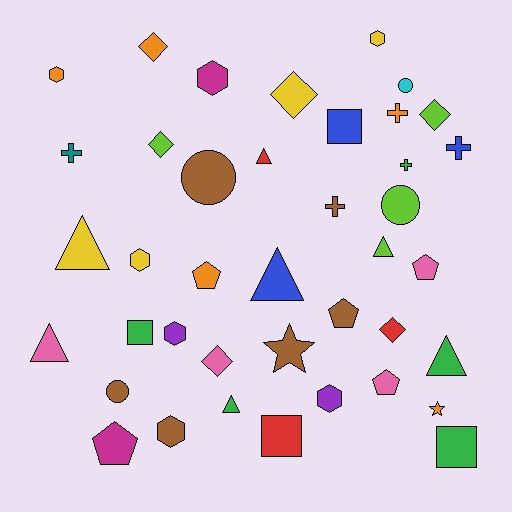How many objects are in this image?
There are 40 objects.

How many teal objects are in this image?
There is 1 teal object.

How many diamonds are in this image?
There are 6 diamonds.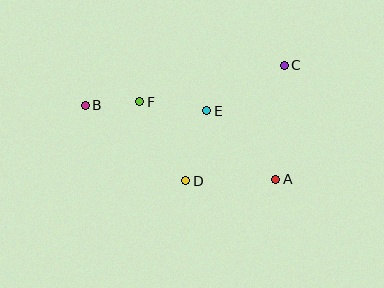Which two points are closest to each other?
Points B and F are closest to each other.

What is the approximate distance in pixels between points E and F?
The distance between E and F is approximately 67 pixels.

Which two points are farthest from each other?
Points A and B are farthest from each other.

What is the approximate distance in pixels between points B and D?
The distance between B and D is approximately 126 pixels.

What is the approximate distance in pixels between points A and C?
The distance between A and C is approximately 114 pixels.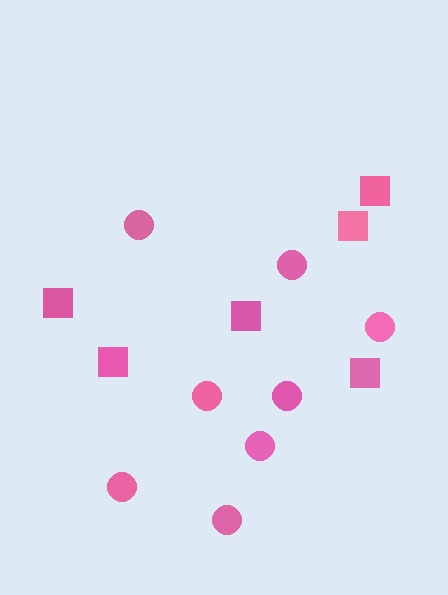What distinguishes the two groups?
There are 2 groups: one group of circles (8) and one group of squares (6).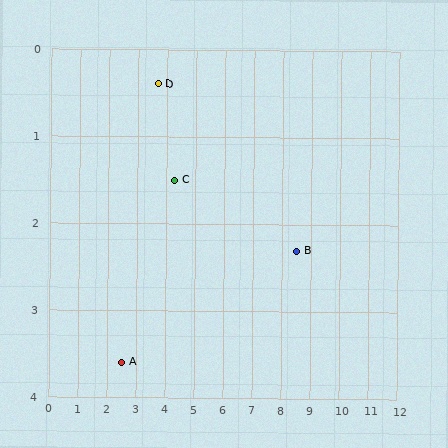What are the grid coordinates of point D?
Point D is at approximately (3.7, 0.4).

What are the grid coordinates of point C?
Point C is at approximately (4.3, 1.5).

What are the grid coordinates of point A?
Point A is at approximately (2.5, 3.6).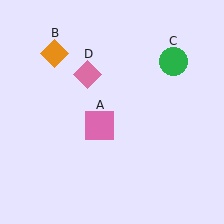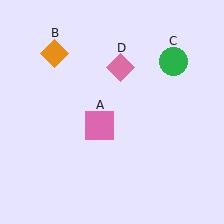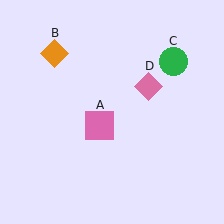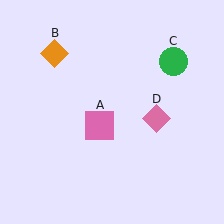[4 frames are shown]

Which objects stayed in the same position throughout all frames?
Pink square (object A) and orange diamond (object B) and green circle (object C) remained stationary.